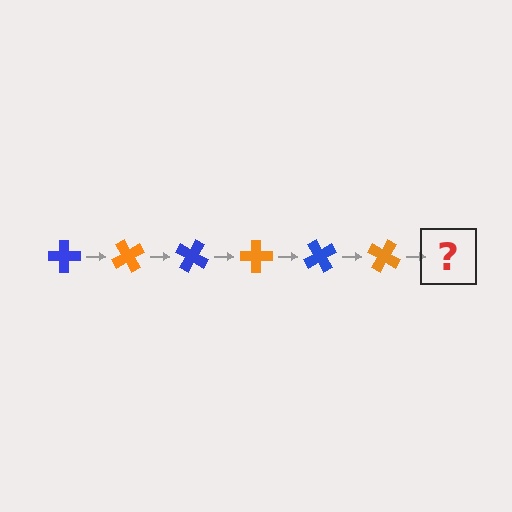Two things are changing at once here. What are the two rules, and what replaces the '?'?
The two rules are that it rotates 60 degrees each step and the color cycles through blue and orange. The '?' should be a blue cross, rotated 360 degrees from the start.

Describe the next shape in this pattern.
It should be a blue cross, rotated 360 degrees from the start.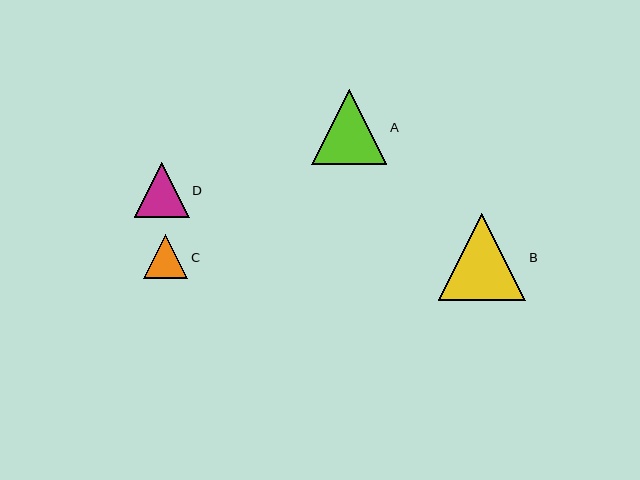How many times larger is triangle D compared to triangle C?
Triangle D is approximately 1.3 times the size of triangle C.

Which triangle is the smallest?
Triangle C is the smallest with a size of approximately 44 pixels.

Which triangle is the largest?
Triangle B is the largest with a size of approximately 87 pixels.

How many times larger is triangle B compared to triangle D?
Triangle B is approximately 1.6 times the size of triangle D.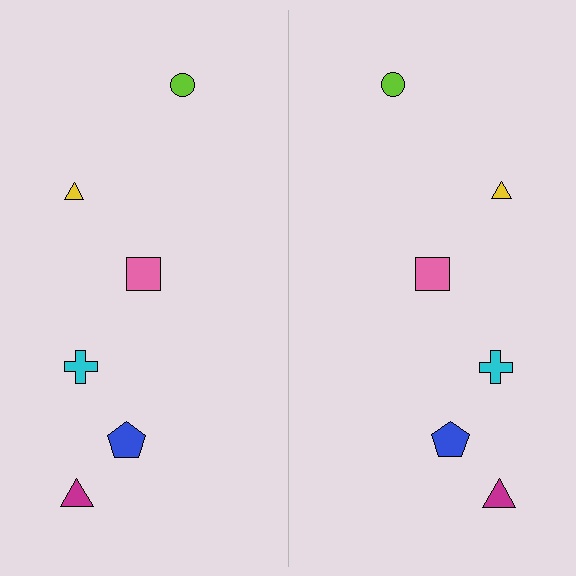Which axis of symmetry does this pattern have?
The pattern has a vertical axis of symmetry running through the center of the image.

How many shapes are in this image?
There are 12 shapes in this image.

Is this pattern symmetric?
Yes, this pattern has bilateral (reflection) symmetry.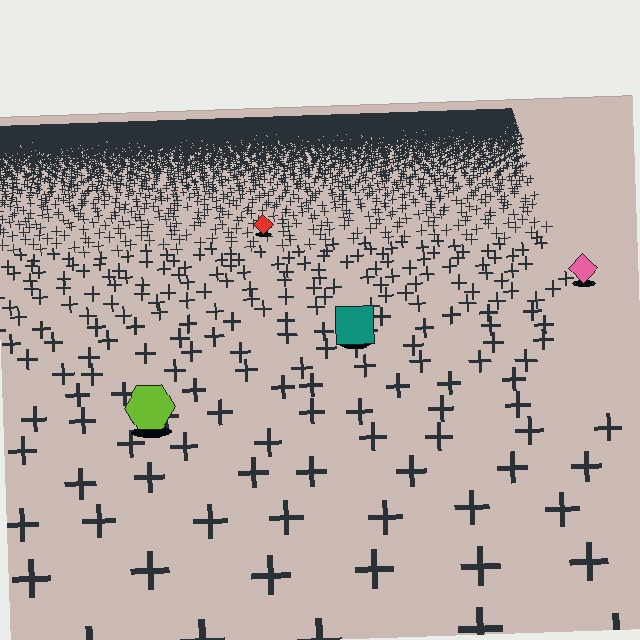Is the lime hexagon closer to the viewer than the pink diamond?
Yes. The lime hexagon is closer — you can tell from the texture gradient: the ground texture is coarser near it.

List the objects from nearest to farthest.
From nearest to farthest: the lime hexagon, the teal square, the pink diamond, the red diamond.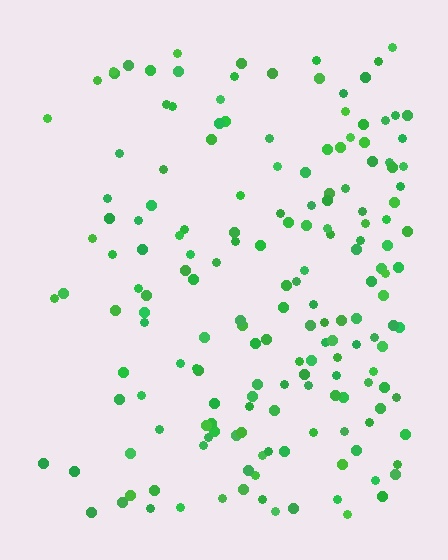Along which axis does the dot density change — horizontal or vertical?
Horizontal.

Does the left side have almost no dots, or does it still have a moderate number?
Still a moderate number, just noticeably fewer than the right.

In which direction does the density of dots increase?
From left to right, with the right side densest.